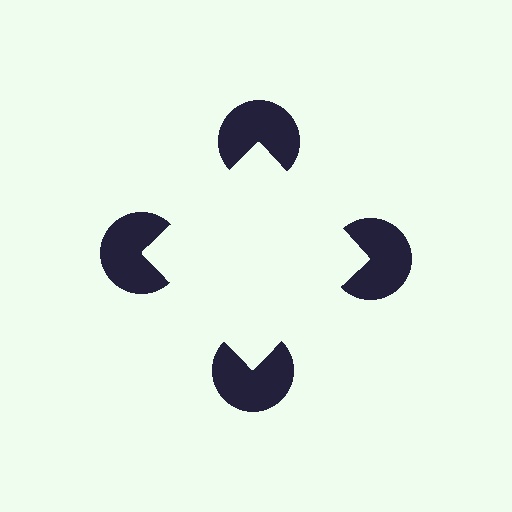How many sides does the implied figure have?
4 sides.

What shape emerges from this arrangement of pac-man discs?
An illusory square — its edges are inferred from the aligned wedge cuts in the pac-man discs, not physically drawn.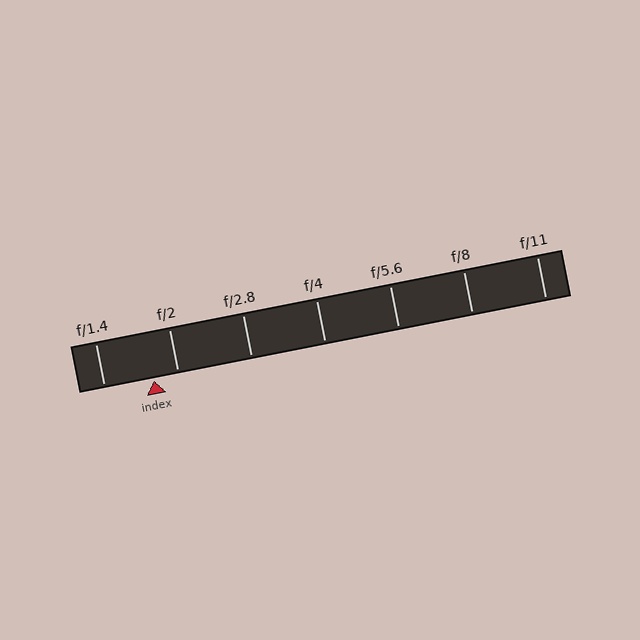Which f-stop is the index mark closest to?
The index mark is closest to f/2.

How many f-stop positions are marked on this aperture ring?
There are 7 f-stop positions marked.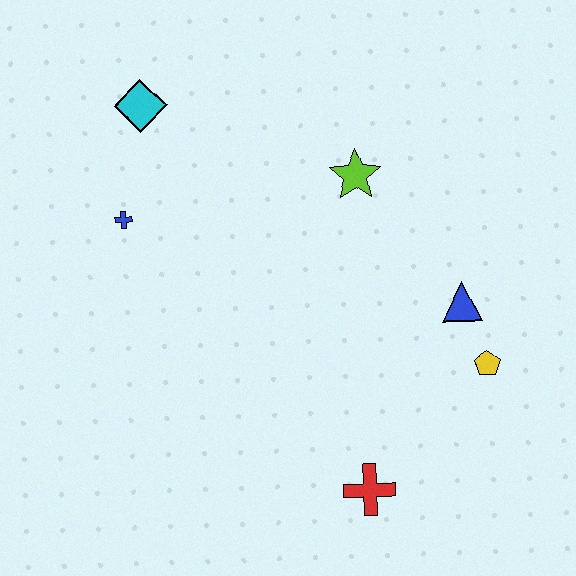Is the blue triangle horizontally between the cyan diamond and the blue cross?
No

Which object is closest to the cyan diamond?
The blue cross is closest to the cyan diamond.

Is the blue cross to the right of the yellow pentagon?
No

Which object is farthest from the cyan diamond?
The red cross is farthest from the cyan diamond.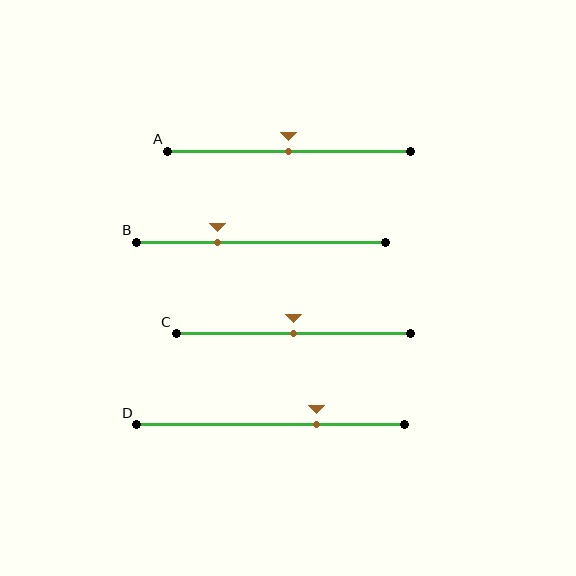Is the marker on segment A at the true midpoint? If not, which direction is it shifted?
Yes, the marker on segment A is at the true midpoint.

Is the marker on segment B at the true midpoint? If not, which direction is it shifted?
No, the marker on segment B is shifted to the left by about 18% of the segment length.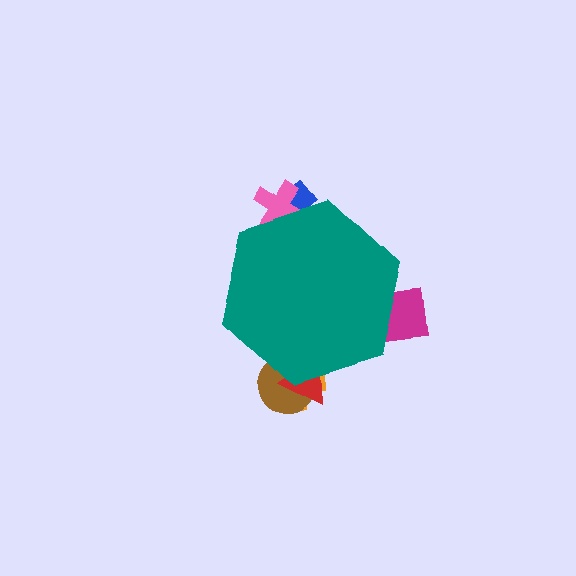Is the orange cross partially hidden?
Yes, the orange cross is partially hidden behind the teal hexagon.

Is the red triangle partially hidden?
Yes, the red triangle is partially hidden behind the teal hexagon.